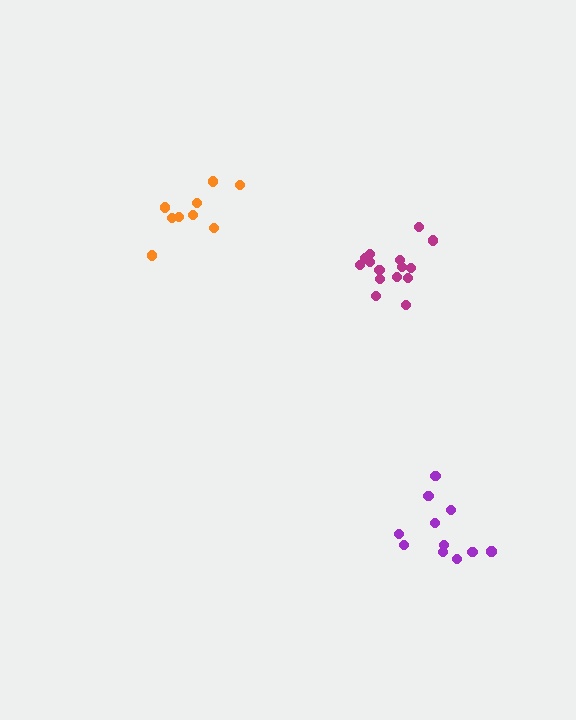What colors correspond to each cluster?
The clusters are colored: purple, orange, magenta.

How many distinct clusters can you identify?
There are 3 distinct clusters.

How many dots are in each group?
Group 1: 11 dots, Group 2: 9 dots, Group 3: 15 dots (35 total).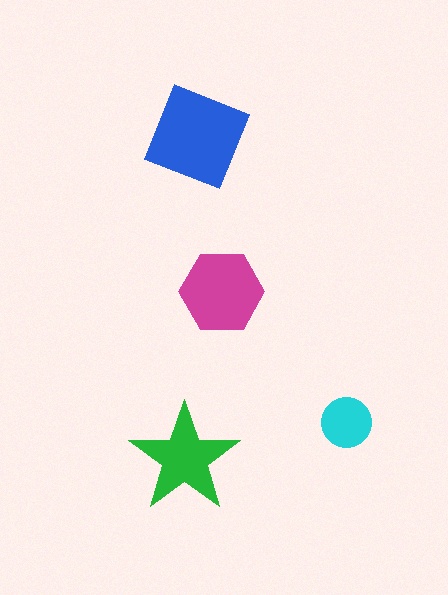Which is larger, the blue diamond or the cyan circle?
The blue diamond.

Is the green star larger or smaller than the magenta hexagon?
Smaller.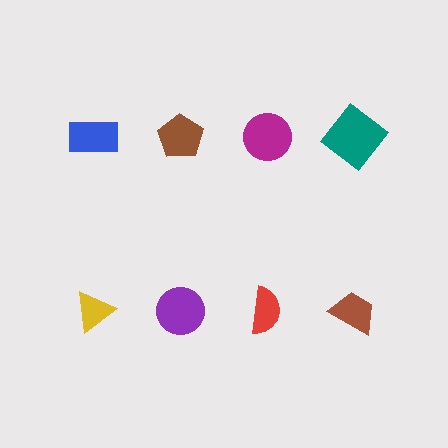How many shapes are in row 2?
4 shapes.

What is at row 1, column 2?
A brown pentagon.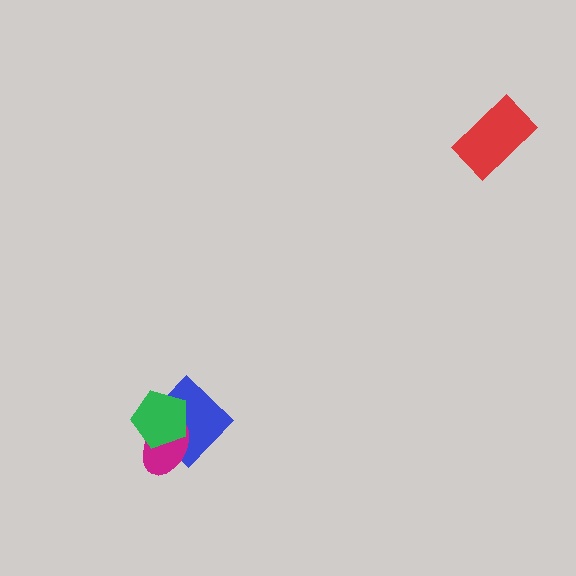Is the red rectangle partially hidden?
No, no other shape covers it.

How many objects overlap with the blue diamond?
2 objects overlap with the blue diamond.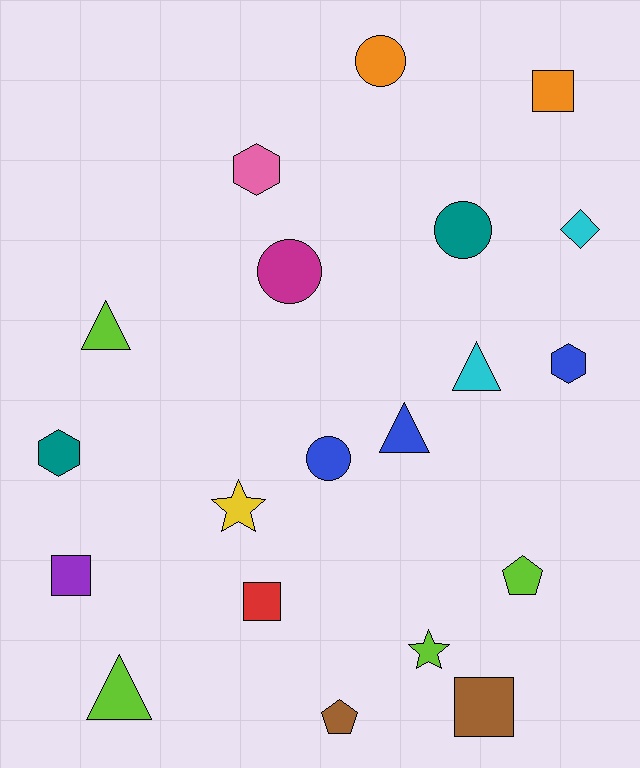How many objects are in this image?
There are 20 objects.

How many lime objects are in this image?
There are 4 lime objects.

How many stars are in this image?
There are 2 stars.